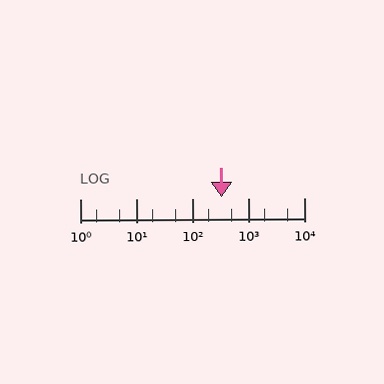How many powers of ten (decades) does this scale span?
The scale spans 4 decades, from 1 to 10000.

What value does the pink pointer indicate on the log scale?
The pointer indicates approximately 330.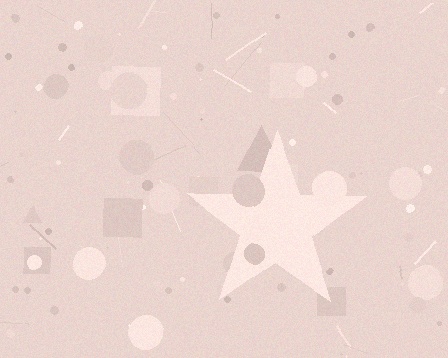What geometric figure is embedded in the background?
A star is embedded in the background.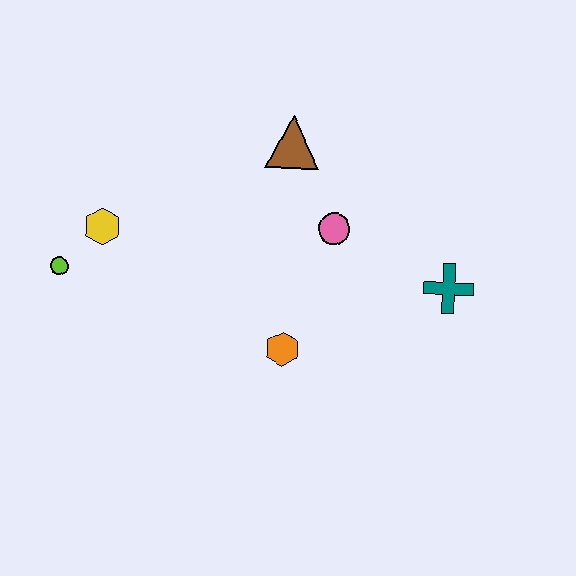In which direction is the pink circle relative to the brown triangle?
The pink circle is below the brown triangle.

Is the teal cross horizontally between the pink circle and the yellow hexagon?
No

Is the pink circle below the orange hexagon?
No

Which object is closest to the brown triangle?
The pink circle is closest to the brown triangle.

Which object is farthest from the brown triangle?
The lime circle is farthest from the brown triangle.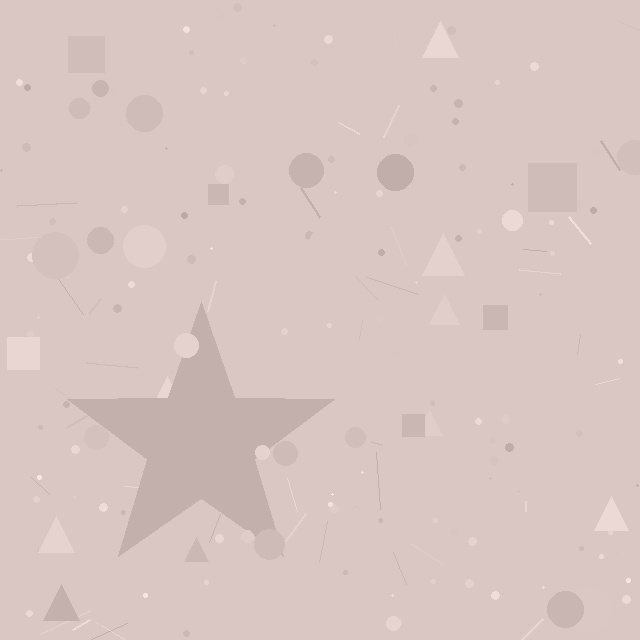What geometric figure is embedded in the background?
A star is embedded in the background.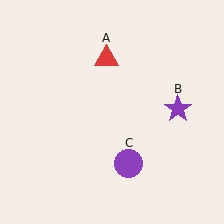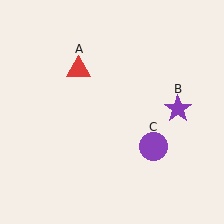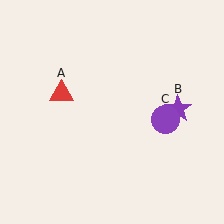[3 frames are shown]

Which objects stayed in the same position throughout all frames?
Purple star (object B) remained stationary.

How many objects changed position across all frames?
2 objects changed position: red triangle (object A), purple circle (object C).